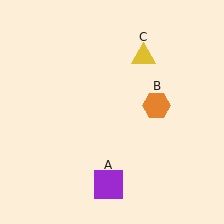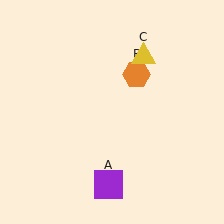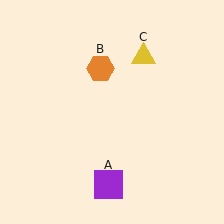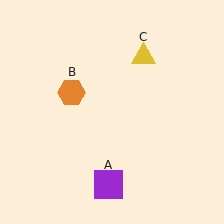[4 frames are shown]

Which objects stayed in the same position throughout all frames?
Purple square (object A) and yellow triangle (object C) remained stationary.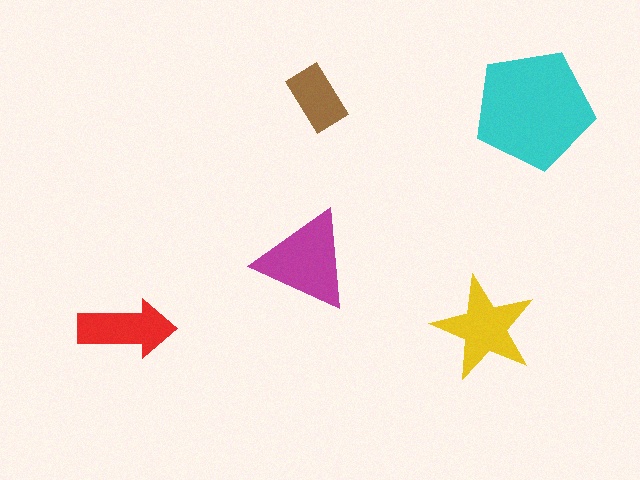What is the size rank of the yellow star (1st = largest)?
3rd.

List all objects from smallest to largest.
The brown rectangle, the red arrow, the yellow star, the magenta triangle, the cyan pentagon.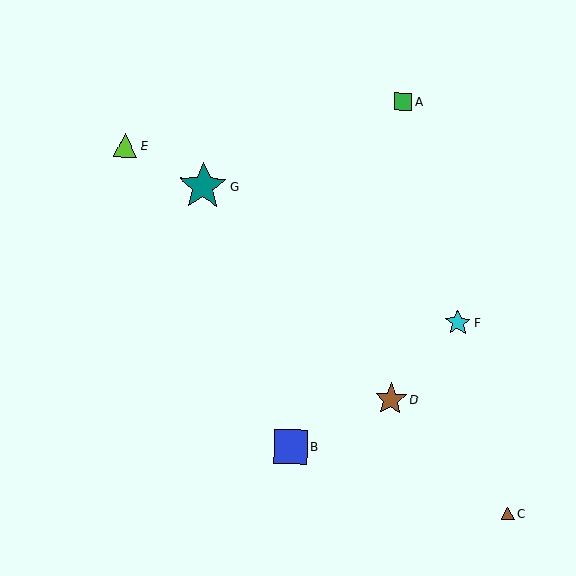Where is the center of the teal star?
The center of the teal star is at (203, 186).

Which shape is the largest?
The teal star (labeled G) is the largest.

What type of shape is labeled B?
Shape B is a blue square.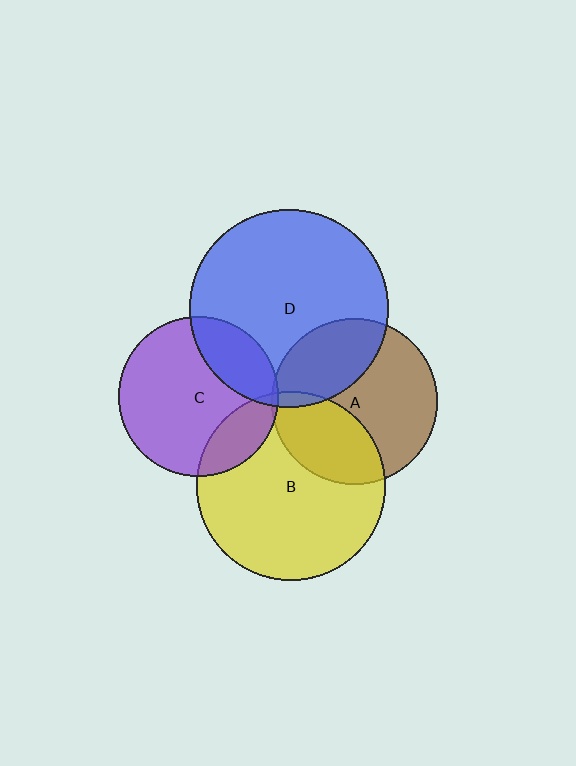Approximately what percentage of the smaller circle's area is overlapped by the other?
Approximately 25%.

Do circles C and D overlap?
Yes.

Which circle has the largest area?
Circle D (blue).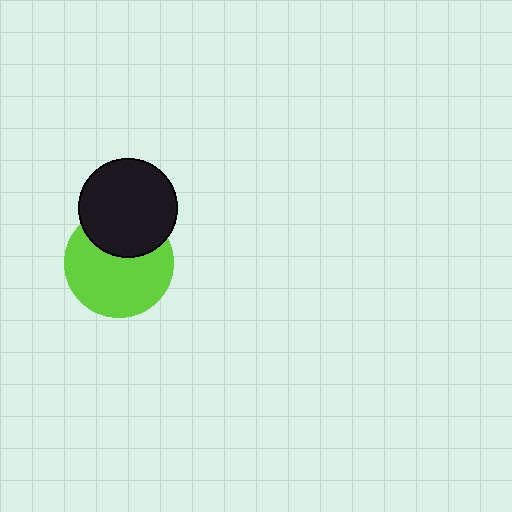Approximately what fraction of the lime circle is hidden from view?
Roughly 32% of the lime circle is hidden behind the black circle.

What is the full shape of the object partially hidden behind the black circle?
The partially hidden object is a lime circle.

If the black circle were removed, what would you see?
You would see the complete lime circle.